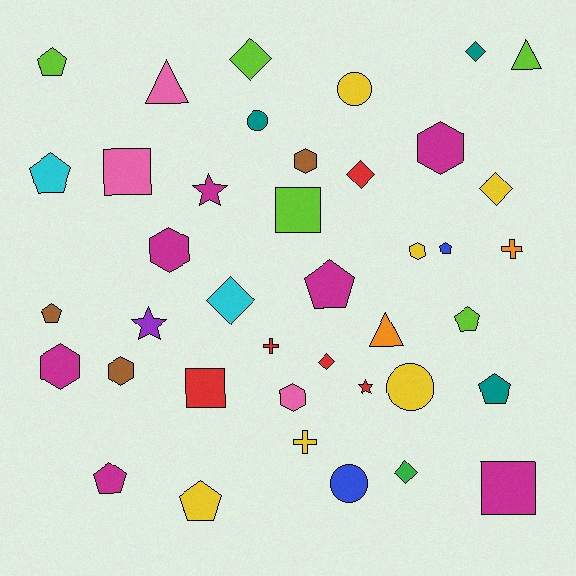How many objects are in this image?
There are 40 objects.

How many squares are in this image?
There are 4 squares.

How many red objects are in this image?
There are 5 red objects.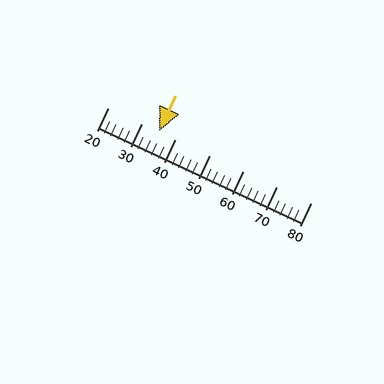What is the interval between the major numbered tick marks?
The major tick marks are spaced 10 units apart.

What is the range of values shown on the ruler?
The ruler shows values from 20 to 80.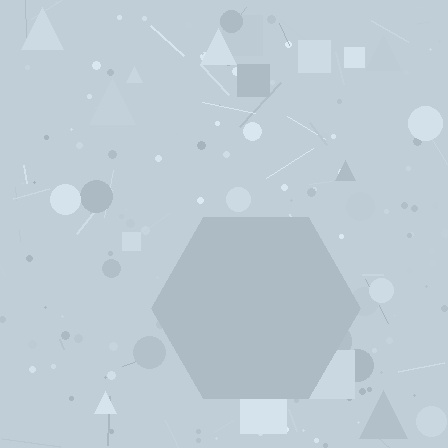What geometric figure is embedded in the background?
A hexagon is embedded in the background.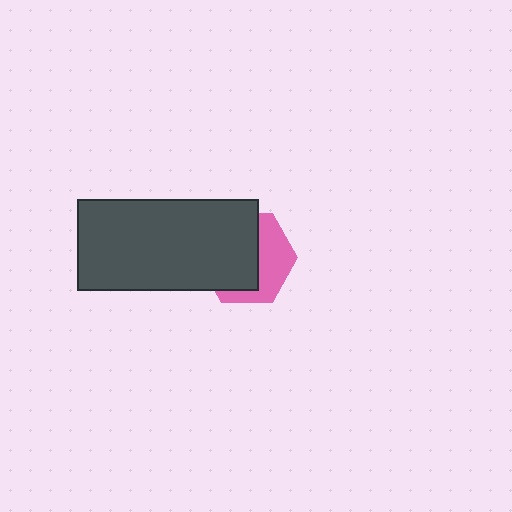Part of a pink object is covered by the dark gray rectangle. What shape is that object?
It is a hexagon.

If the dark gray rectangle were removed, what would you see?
You would see the complete pink hexagon.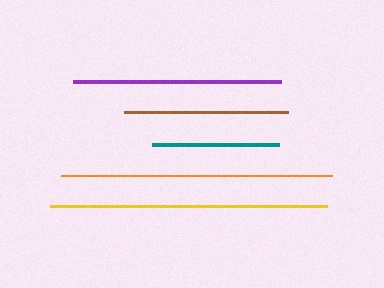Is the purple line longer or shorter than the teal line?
The purple line is longer than the teal line.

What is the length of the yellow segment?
The yellow segment is approximately 276 pixels long.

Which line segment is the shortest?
The teal line is the shortest at approximately 126 pixels.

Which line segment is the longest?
The yellow line is the longest at approximately 276 pixels.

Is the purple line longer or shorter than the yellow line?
The yellow line is longer than the purple line.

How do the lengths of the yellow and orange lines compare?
The yellow and orange lines are approximately the same length.